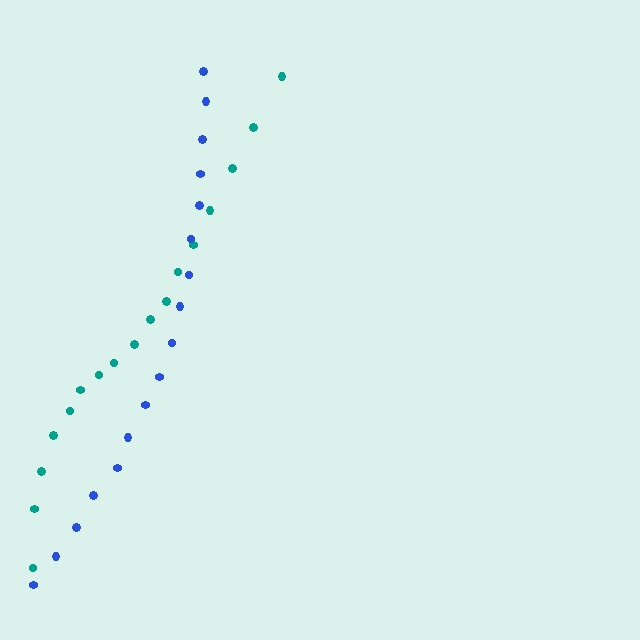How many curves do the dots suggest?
There are 2 distinct paths.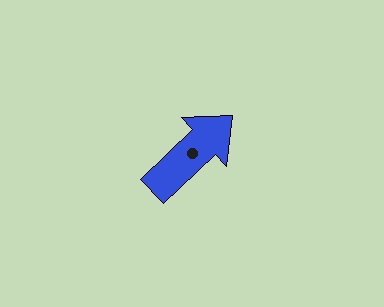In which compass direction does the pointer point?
Northeast.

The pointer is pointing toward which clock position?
Roughly 2 o'clock.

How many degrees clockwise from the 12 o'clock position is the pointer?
Approximately 47 degrees.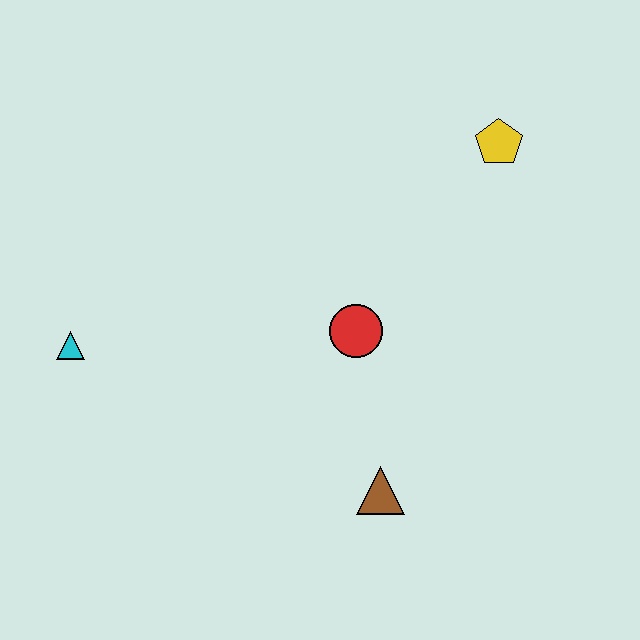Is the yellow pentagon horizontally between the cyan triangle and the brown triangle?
No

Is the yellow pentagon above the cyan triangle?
Yes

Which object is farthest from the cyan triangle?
The yellow pentagon is farthest from the cyan triangle.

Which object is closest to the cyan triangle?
The red circle is closest to the cyan triangle.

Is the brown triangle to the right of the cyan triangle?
Yes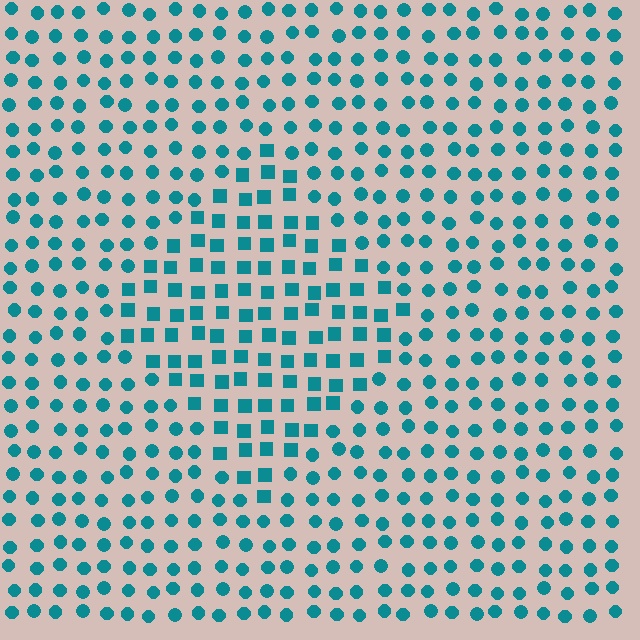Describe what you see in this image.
The image is filled with small teal elements arranged in a uniform grid. A diamond-shaped region contains squares, while the surrounding area contains circles. The boundary is defined purely by the change in element shape.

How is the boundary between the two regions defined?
The boundary is defined by a change in element shape: squares inside vs. circles outside. All elements share the same color and spacing.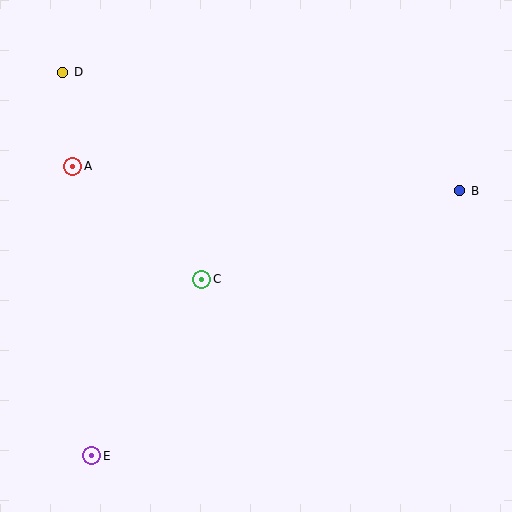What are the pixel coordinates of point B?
Point B is at (460, 191).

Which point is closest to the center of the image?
Point C at (202, 279) is closest to the center.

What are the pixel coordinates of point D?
Point D is at (63, 72).